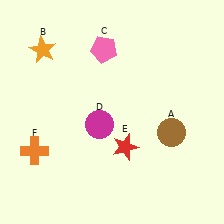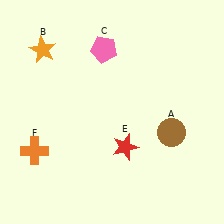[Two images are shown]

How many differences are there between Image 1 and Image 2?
There is 1 difference between the two images.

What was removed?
The magenta circle (D) was removed in Image 2.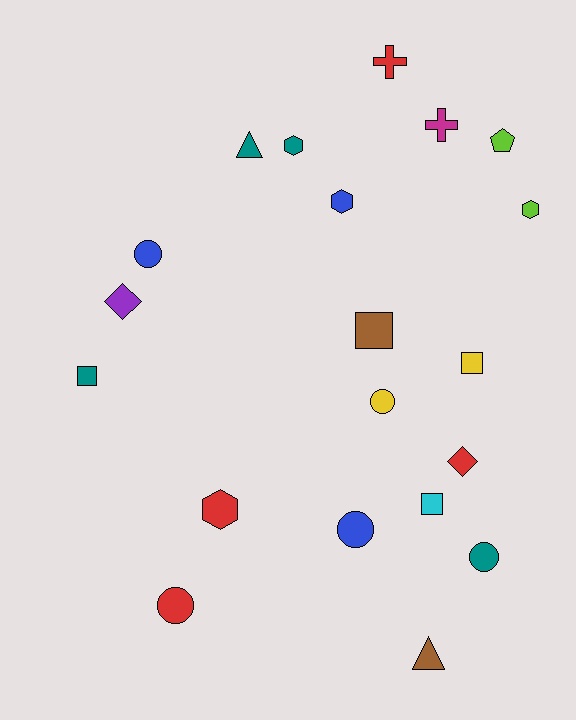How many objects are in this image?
There are 20 objects.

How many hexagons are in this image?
There are 4 hexagons.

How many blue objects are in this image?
There are 3 blue objects.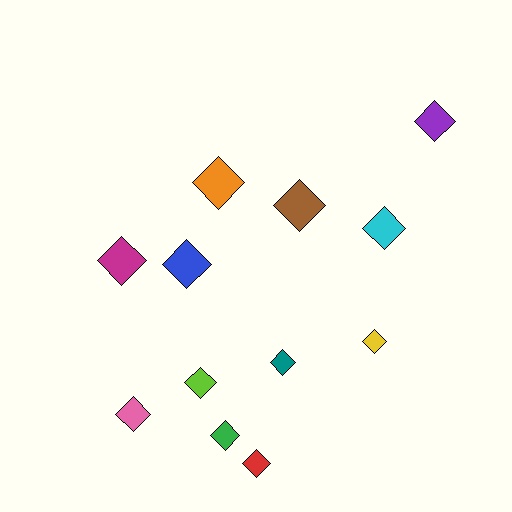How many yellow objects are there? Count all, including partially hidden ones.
There is 1 yellow object.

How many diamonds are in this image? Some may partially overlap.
There are 12 diamonds.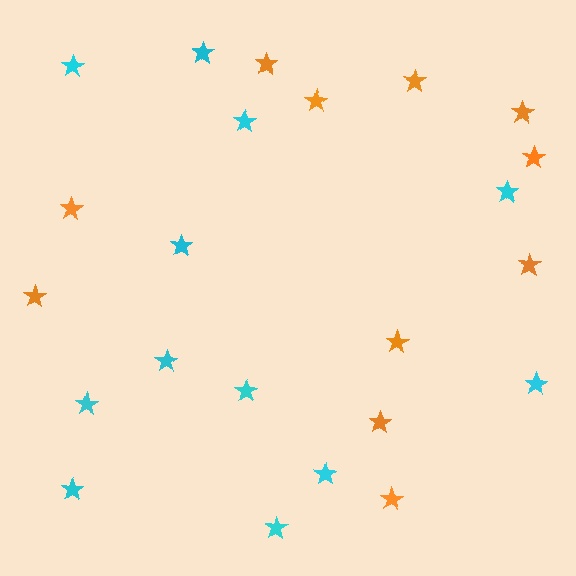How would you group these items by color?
There are 2 groups: one group of orange stars (11) and one group of cyan stars (12).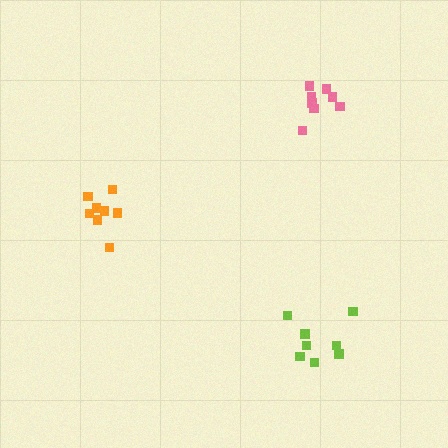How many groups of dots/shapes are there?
There are 3 groups.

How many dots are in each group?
Group 1: 8 dots, Group 2: 8 dots, Group 3: 8 dots (24 total).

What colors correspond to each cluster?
The clusters are colored: orange, pink, lime.